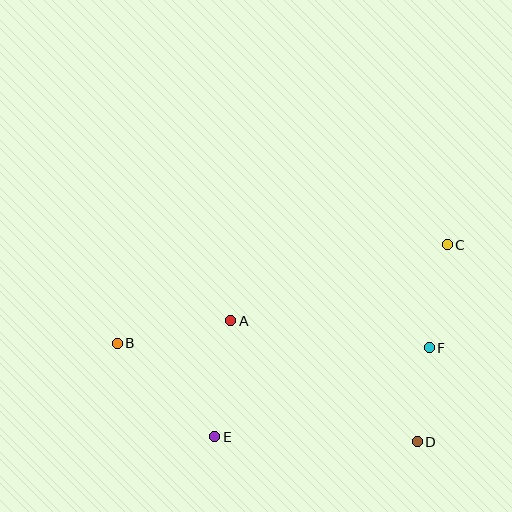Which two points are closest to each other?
Points D and F are closest to each other.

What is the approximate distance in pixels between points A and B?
The distance between A and B is approximately 116 pixels.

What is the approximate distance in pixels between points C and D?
The distance between C and D is approximately 200 pixels.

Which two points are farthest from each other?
Points B and C are farthest from each other.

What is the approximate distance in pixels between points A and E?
The distance between A and E is approximately 117 pixels.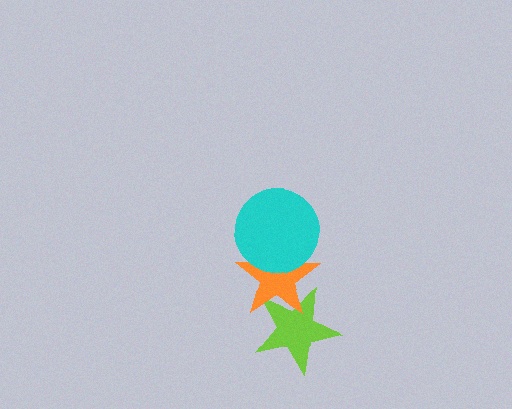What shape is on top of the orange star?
The cyan circle is on top of the orange star.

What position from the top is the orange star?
The orange star is 2nd from the top.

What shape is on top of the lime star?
The orange star is on top of the lime star.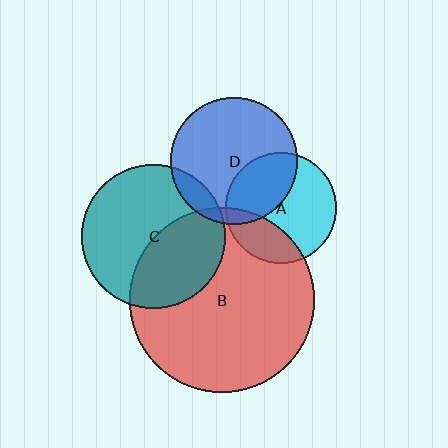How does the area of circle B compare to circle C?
Approximately 1.7 times.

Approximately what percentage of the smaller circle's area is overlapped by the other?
Approximately 5%.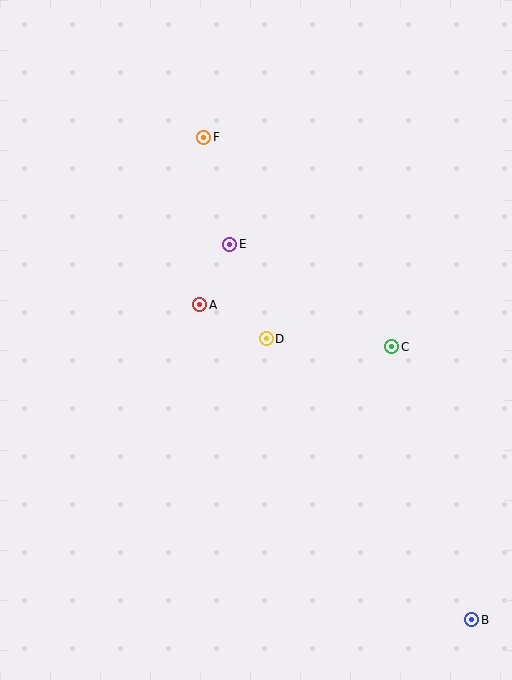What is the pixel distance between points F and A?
The distance between F and A is 167 pixels.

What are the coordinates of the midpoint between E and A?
The midpoint between E and A is at (215, 274).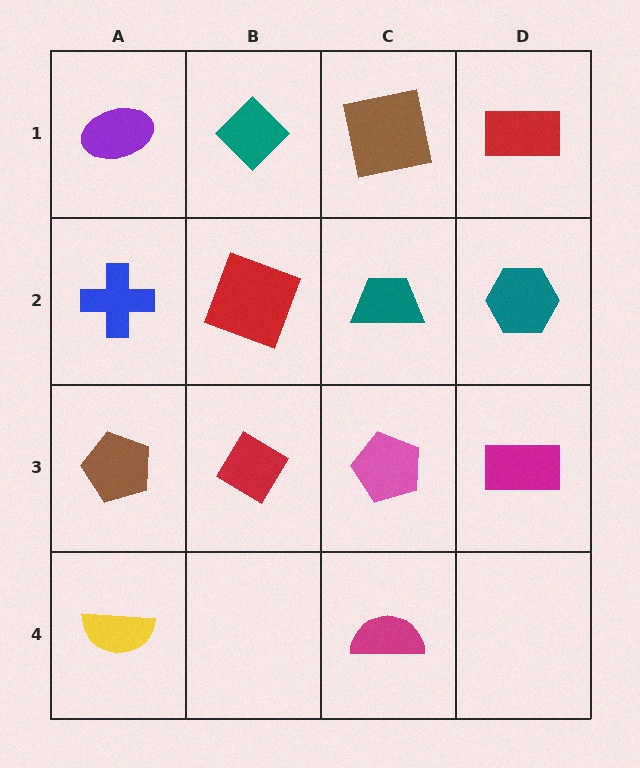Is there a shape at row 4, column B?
No, that cell is empty.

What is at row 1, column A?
A purple ellipse.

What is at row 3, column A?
A brown pentagon.